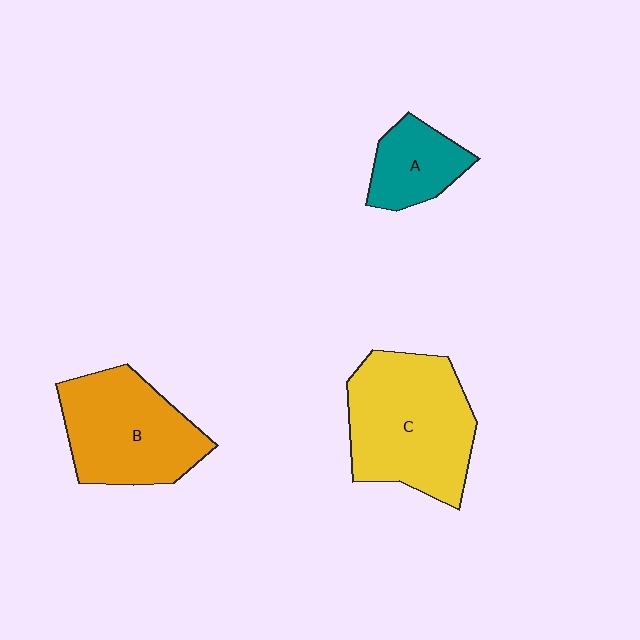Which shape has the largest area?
Shape C (yellow).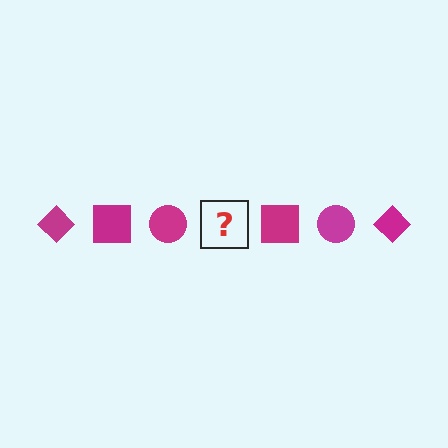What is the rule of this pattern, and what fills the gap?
The rule is that the pattern cycles through diamond, square, circle shapes in magenta. The gap should be filled with a magenta diamond.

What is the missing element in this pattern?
The missing element is a magenta diamond.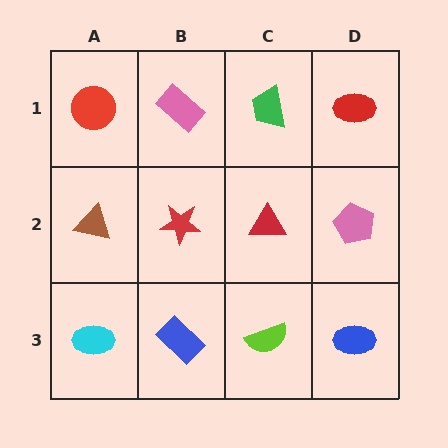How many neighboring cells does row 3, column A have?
2.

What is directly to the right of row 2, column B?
A red triangle.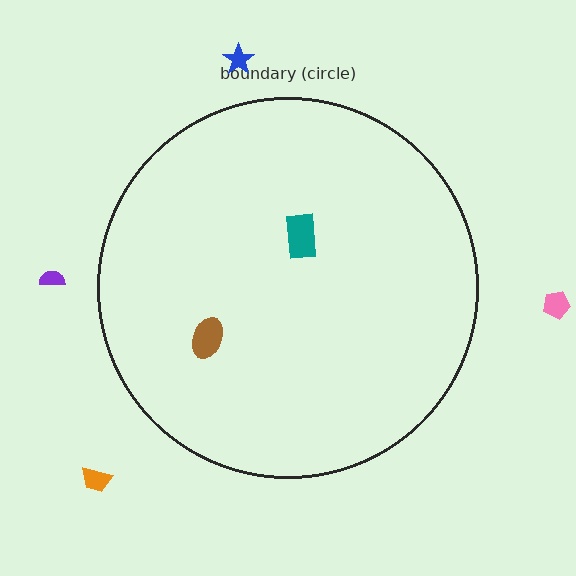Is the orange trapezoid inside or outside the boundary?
Outside.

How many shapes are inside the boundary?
2 inside, 4 outside.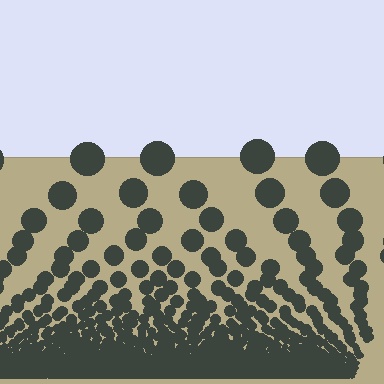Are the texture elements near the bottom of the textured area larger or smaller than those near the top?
Smaller. The gradient is inverted — elements near the bottom are smaller and denser.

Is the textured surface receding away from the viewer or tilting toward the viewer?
The surface appears to tilt toward the viewer. Texture elements get larger and sparser toward the top.